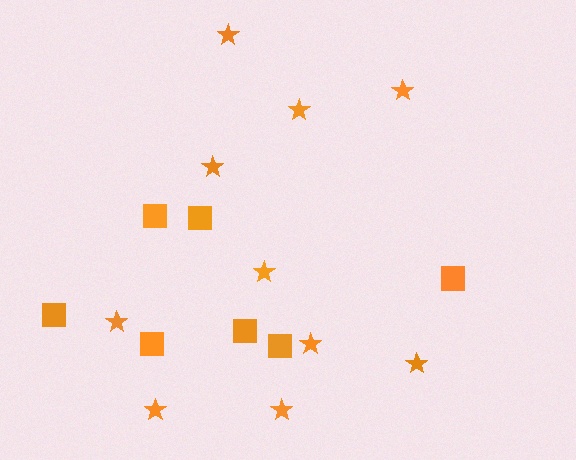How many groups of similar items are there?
There are 2 groups: one group of squares (7) and one group of stars (10).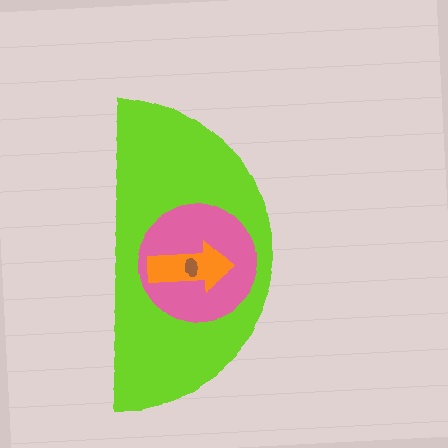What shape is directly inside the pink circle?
The orange arrow.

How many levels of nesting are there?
4.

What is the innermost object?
The brown ellipse.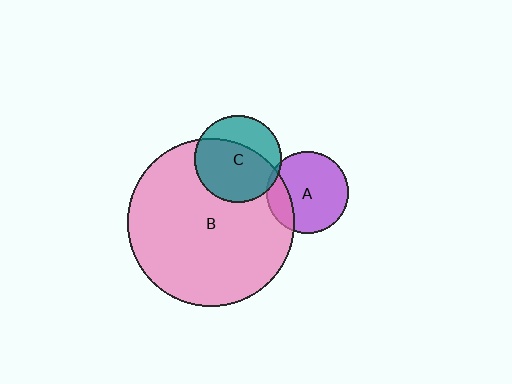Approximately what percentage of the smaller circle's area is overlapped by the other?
Approximately 65%.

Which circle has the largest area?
Circle B (pink).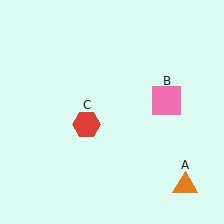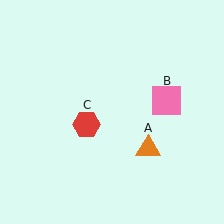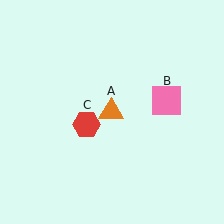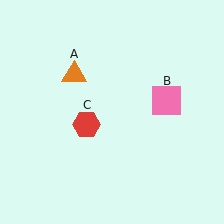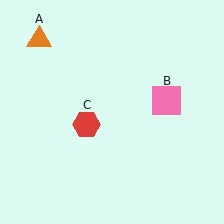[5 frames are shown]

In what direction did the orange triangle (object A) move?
The orange triangle (object A) moved up and to the left.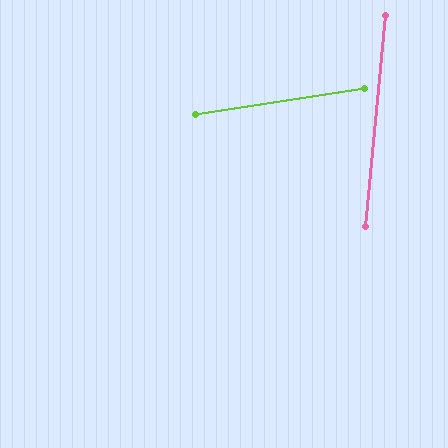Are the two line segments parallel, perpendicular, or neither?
Neither parallel nor perpendicular — they differ by about 76°.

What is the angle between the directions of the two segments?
Approximately 76 degrees.